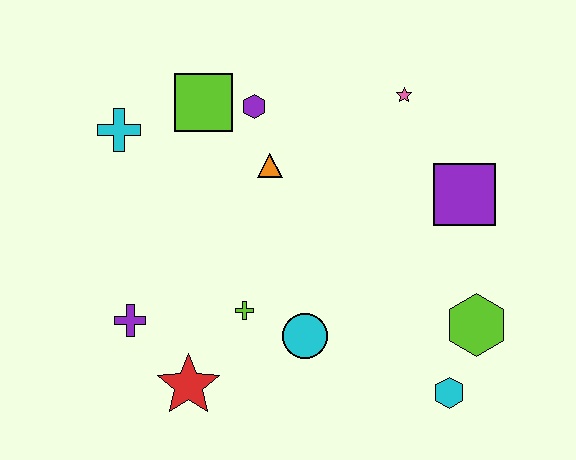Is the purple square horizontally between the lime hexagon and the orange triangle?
Yes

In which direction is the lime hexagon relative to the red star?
The lime hexagon is to the right of the red star.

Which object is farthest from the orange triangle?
The cyan hexagon is farthest from the orange triangle.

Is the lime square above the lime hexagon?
Yes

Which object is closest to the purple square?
The pink star is closest to the purple square.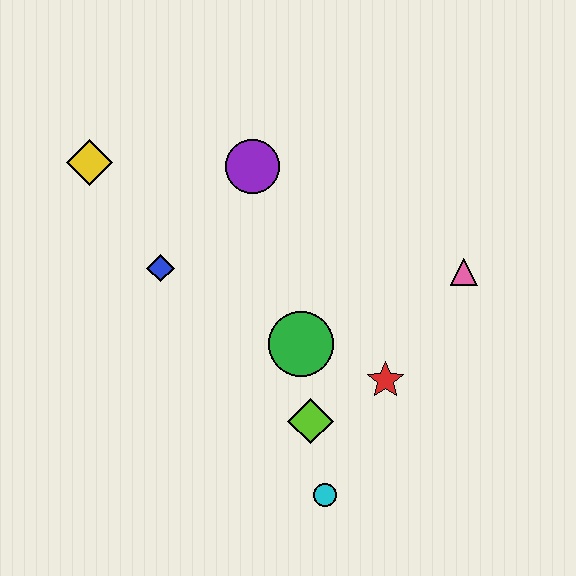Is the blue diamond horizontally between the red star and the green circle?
No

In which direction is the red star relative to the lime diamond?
The red star is to the right of the lime diamond.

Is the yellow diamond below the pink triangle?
No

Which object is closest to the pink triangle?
The red star is closest to the pink triangle.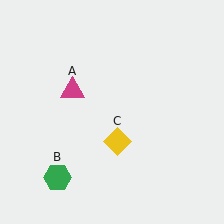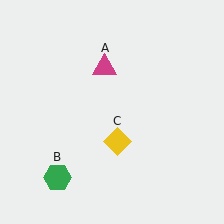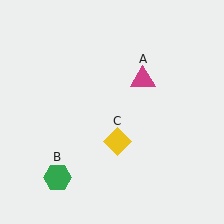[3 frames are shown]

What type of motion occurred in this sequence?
The magenta triangle (object A) rotated clockwise around the center of the scene.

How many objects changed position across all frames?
1 object changed position: magenta triangle (object A).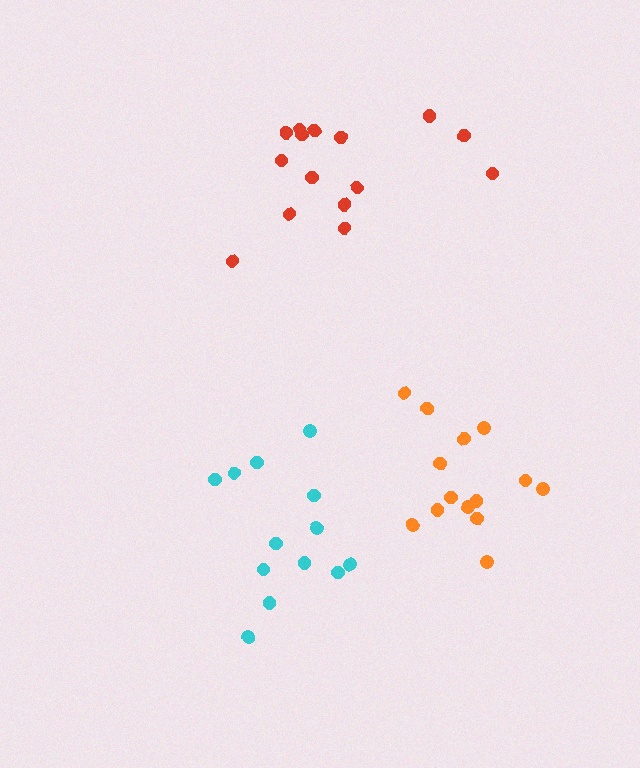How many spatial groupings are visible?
There are 3 spatial groupings.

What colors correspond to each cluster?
The clusters are colored: orange, cyan, red.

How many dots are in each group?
Group 1: 14 dots, Group 2: 13 dots, Group 3: 15 dots (42 total).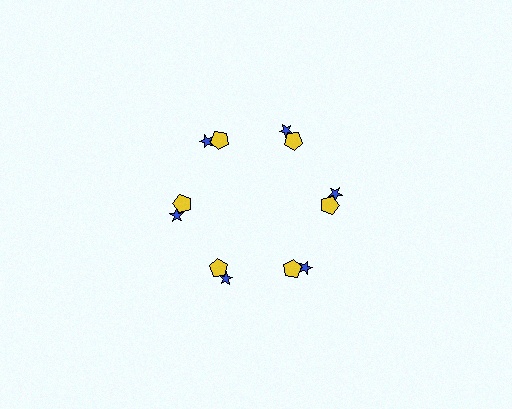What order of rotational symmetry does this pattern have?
This pattern has 6-fold rotational symmetry.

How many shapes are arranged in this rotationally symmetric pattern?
There are 12 shapes, arranged in 6 groups of 2.